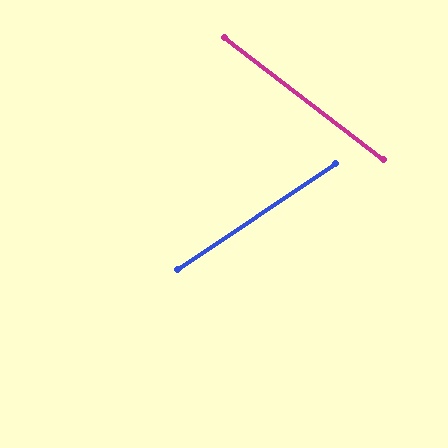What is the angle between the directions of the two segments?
Approximately 71 degrees.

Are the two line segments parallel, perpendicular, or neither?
Neither parallel nor perpendicular — they differ by about 71°.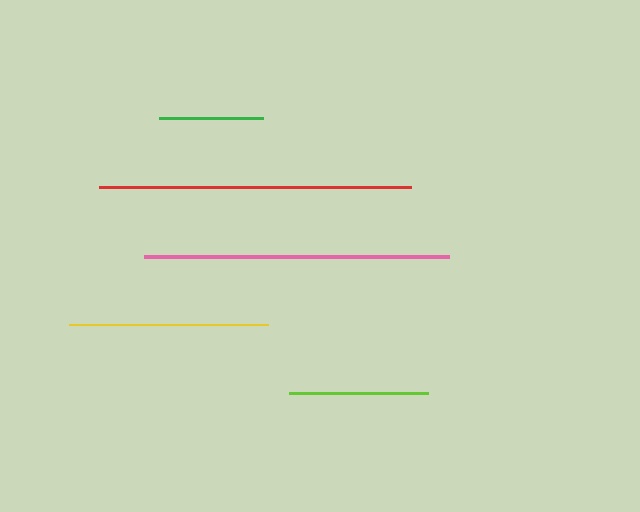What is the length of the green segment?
The green segment is approximately 104 pixels long.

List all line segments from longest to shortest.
From longest to shortest: red, pink, yellow, lime, green.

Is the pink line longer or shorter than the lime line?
The pink line is longer than the lime line.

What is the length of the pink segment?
The pink segment is approximately 305 pixels long.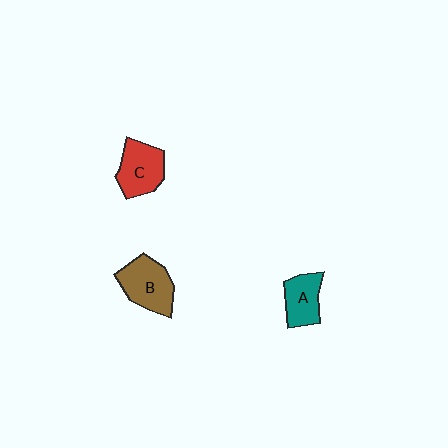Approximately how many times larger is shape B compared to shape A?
Approximately 1.4 times.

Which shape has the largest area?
Shape B (brown).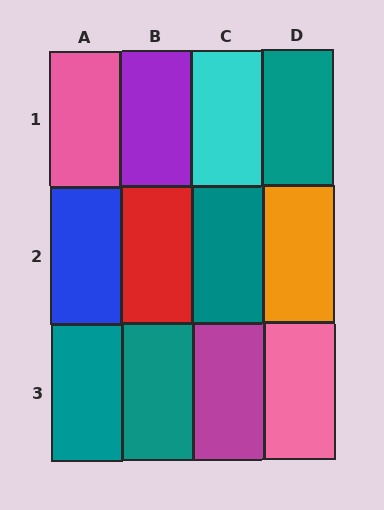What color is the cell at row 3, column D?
Pink.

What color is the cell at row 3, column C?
Magenta.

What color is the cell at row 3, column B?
Teal.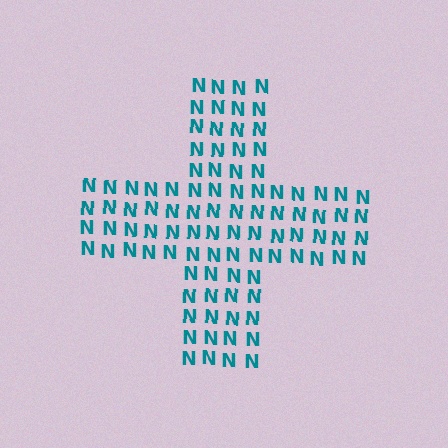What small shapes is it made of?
It is made of small letter N's.